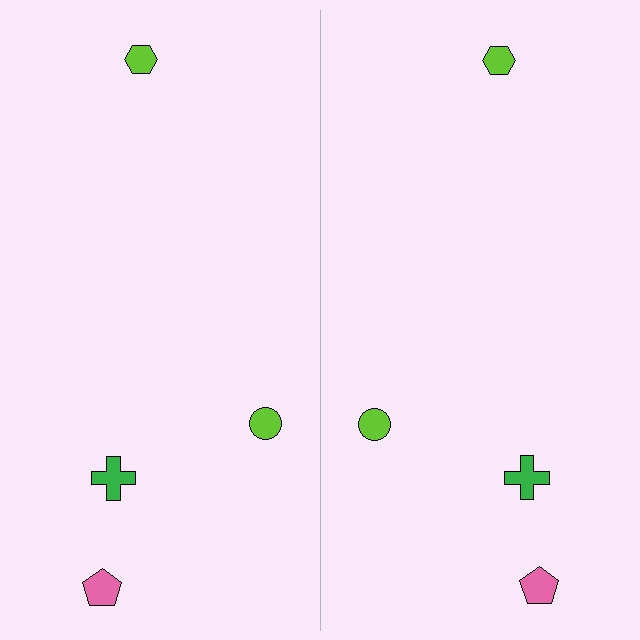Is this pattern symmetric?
Yes, this pattern has bilateral (reflection) symmetry.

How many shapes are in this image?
There are 8 shapes in this image.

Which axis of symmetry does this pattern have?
The pattern has a vertical axis of symmetry running through the center of the image.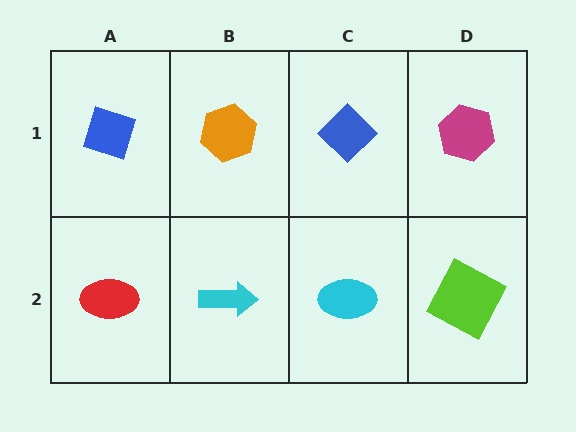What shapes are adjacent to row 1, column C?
A cyan ellipse (row 2, column C), an orange hexagon (row 1, column B), a magenta hexagon (row 1, column D).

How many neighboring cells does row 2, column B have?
3.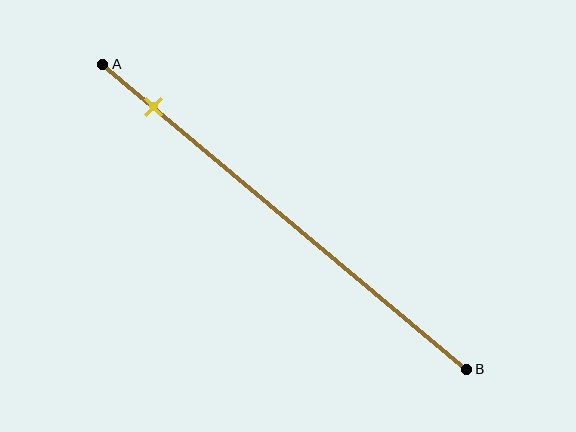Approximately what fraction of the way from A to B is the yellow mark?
The yellow mark is approximately 15% of the way from A to B.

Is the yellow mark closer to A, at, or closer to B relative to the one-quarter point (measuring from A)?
The yellow mark is closer to point A than the one-quarter point of segment AB.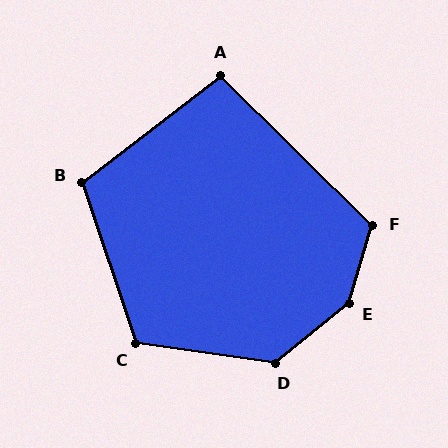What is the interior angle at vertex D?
Approximately 133 degrees (obtuse).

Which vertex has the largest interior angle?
E, at approximately 145 degrees.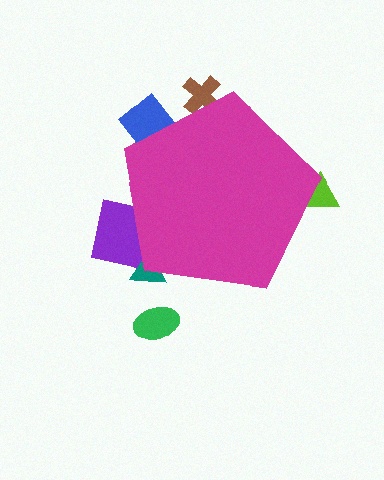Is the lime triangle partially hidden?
Yes, the lime triangle is partially hidden behind the magenta pentagon.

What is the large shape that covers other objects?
A magenta pentagon.